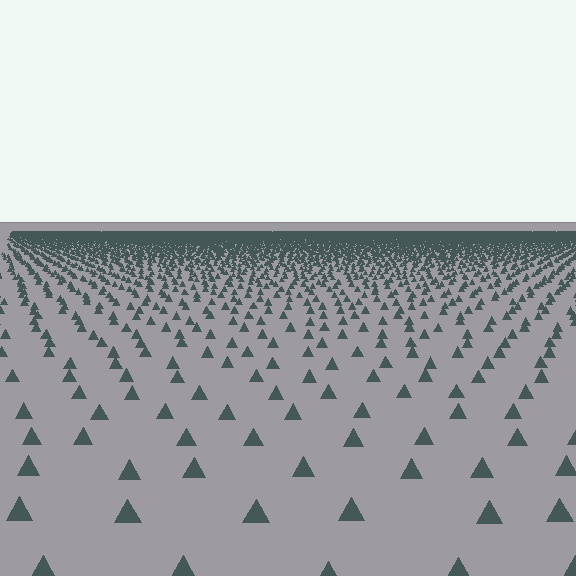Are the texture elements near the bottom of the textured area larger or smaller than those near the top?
Larger. Near the bottom, elements are closer to the viewer and appear at a bigger on-screen size.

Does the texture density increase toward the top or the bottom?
Density increases toward the top.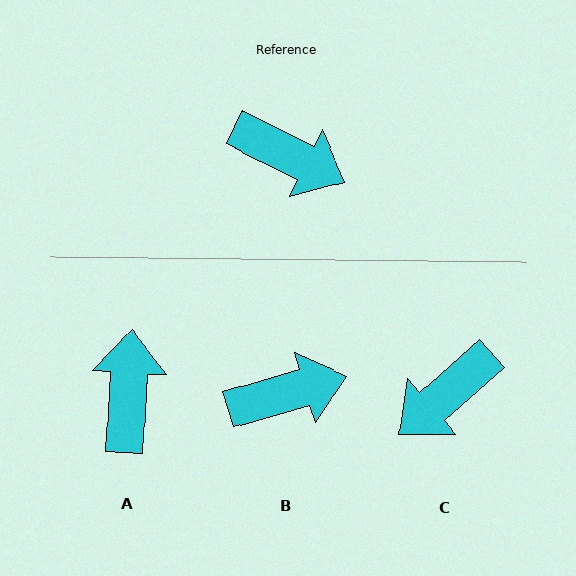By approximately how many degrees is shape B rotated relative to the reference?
Approximately 43 degrees counter-clockwise.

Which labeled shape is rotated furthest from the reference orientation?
A, about 113 degrees away.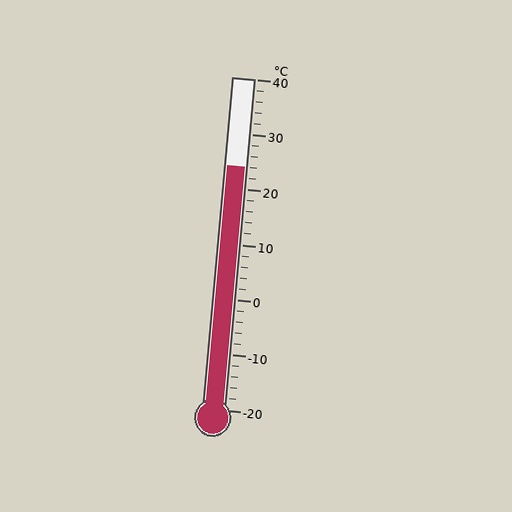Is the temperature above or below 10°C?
The temperature is above 10°C.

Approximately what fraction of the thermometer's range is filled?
The thermometer is filled to approximately 75% of its range.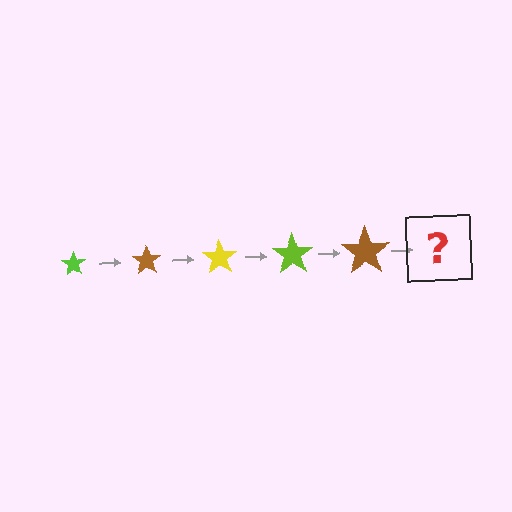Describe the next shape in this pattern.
It should be a yellow star, larger than the previous one.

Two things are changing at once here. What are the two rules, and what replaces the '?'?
The two rules are that the star grows larger each step and the color cycles through lime, brown, and yellow. The '?' should be a yellow star, larger than the previous one.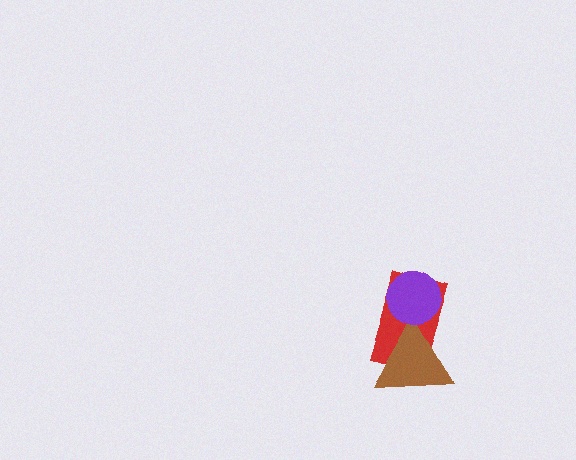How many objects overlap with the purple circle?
2 objects overlap with the purple circle.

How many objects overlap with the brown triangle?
2 objects overlap with the brown triangle.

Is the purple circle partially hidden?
No, no other shape covers it.